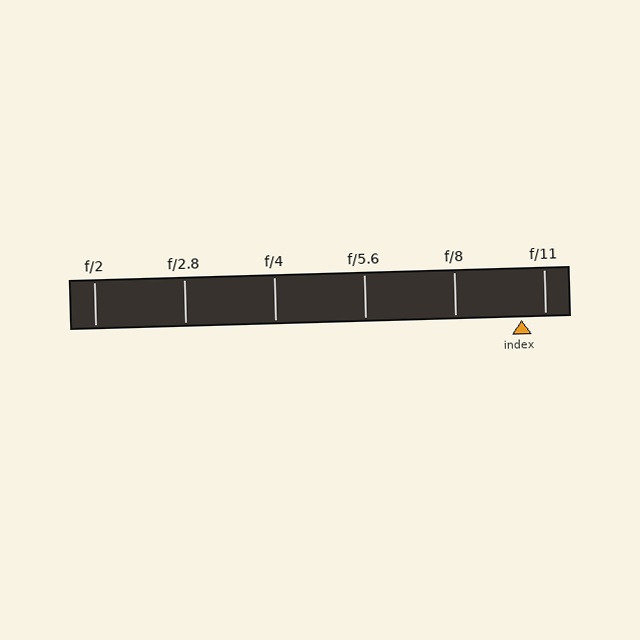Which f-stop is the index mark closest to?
The index mark is closest to f/11.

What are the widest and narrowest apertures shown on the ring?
The widest aperture shown is f/2 and the narrowest is f/11.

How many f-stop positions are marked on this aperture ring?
There are 6 f-stop positions marked.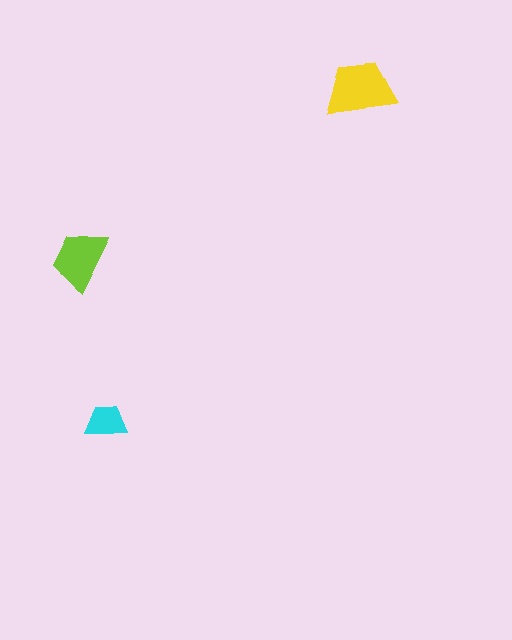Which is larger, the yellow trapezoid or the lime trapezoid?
The yellow one.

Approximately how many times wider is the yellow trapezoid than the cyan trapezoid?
About 1.5 times wider.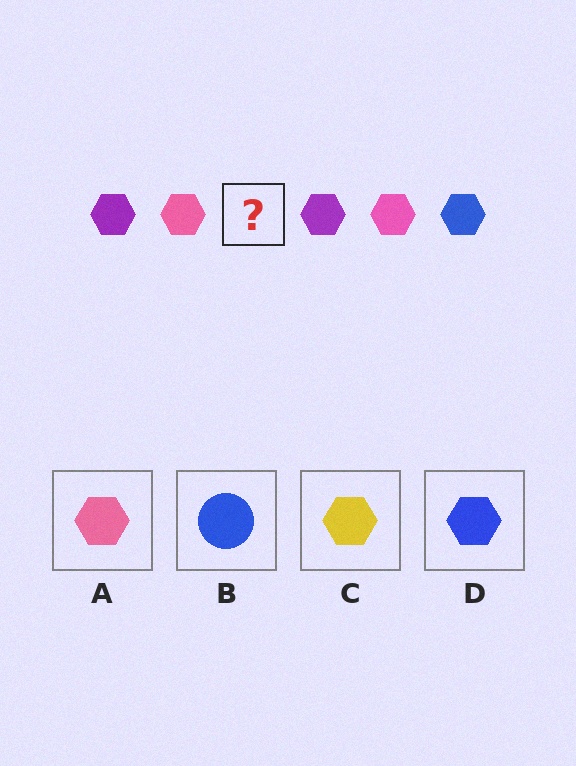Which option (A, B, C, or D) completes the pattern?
D.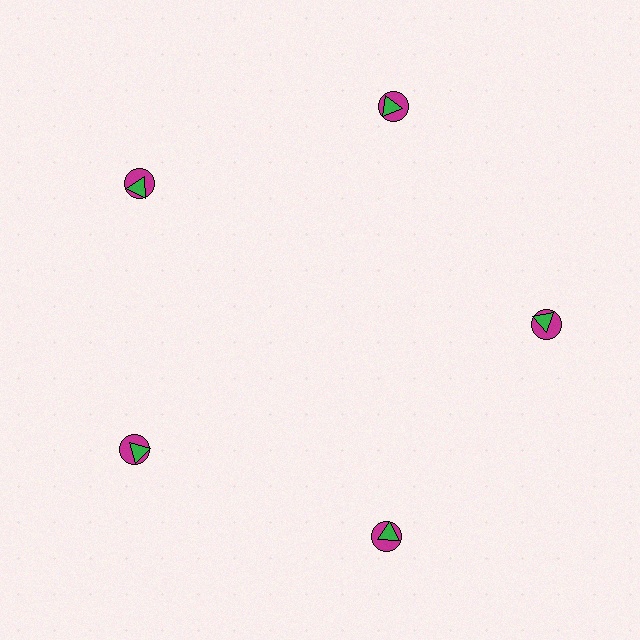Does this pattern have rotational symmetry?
Yes, this pattern has 5-fold rotational symmetry. It looks the same after rotating 72 degrees around the center.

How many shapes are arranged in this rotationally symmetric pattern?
There are 10 shapes, arranged in 5 groups of 2.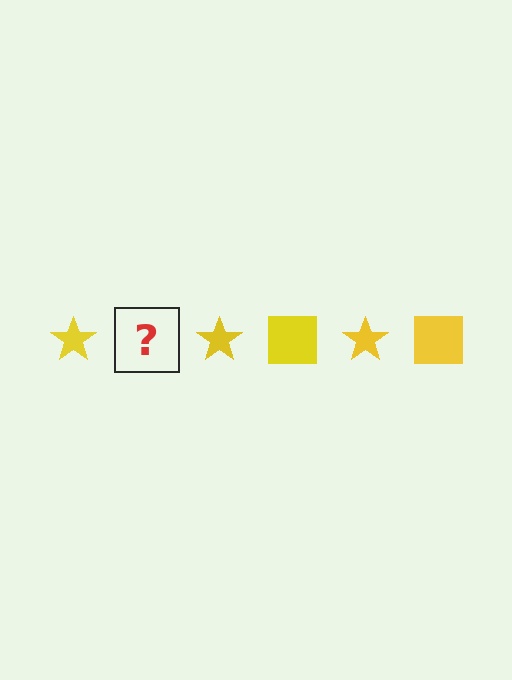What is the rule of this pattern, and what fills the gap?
The rule is that the pattern cycles through star, square shapes in yellow. The gap should be filled with a yellow square.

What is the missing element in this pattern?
The missing element is a yellow square.